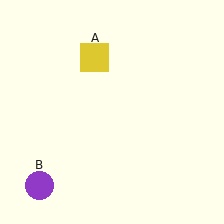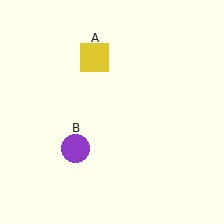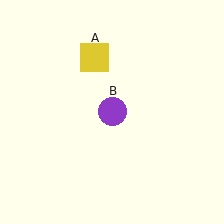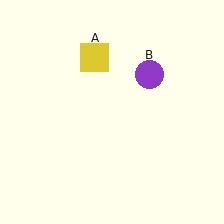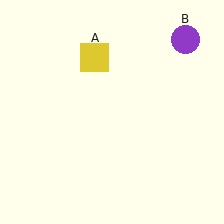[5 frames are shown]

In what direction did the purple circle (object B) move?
The purple circle (object B) moved up and to the right.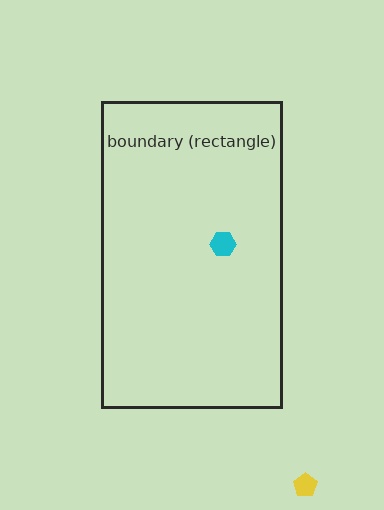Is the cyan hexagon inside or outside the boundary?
Inside.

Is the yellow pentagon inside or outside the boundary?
Outside.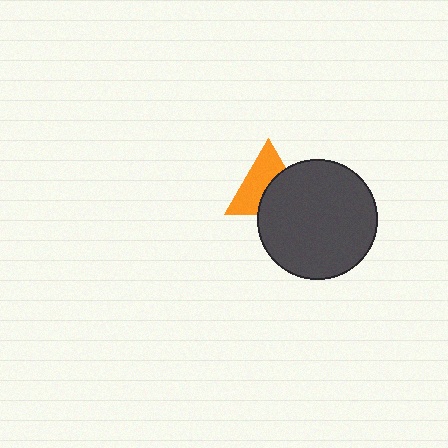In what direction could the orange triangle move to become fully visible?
The orange triangle could move toward the upper-left. That would shift it out from behind the dark gray circle entirely.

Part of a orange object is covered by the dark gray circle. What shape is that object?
It is a triangle.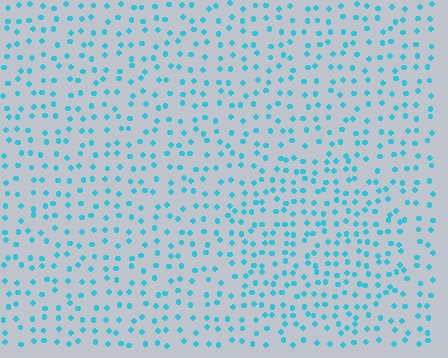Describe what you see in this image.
The image contains small cyan elements arranged at two different densities. A circle-shaped region is visible where the elements are more densely packed than the surrounding area.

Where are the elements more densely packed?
The elements are more densely packed inside the circle boundary.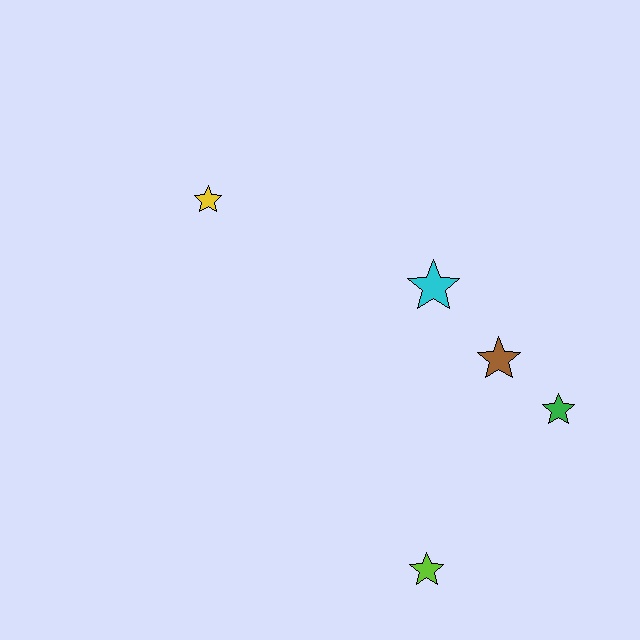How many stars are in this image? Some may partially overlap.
There are 5 stars.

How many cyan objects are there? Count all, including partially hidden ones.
There is 1 cyan object.